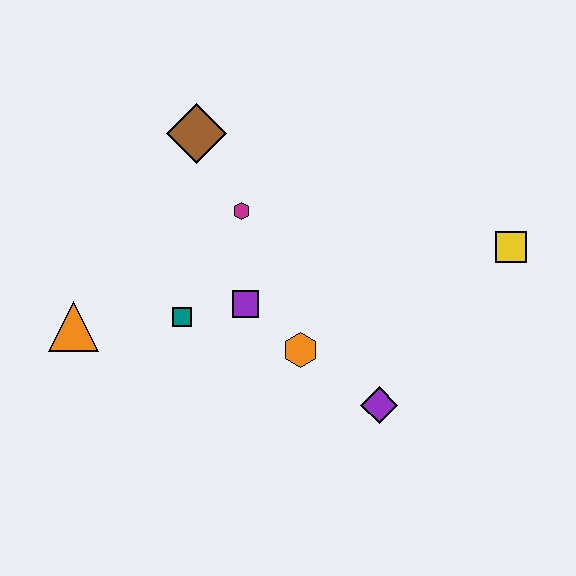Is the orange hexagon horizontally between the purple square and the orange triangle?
No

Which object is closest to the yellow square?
The purple diamond is closest to the yellow square.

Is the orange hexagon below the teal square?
Yes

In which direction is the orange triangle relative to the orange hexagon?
The orange triangle is to the left of the orange hexagon.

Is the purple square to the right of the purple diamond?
No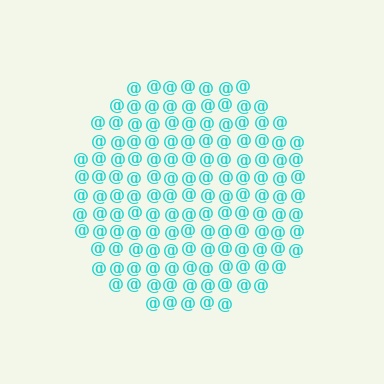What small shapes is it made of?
It is made of small at signs.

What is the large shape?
The large shape is a circle.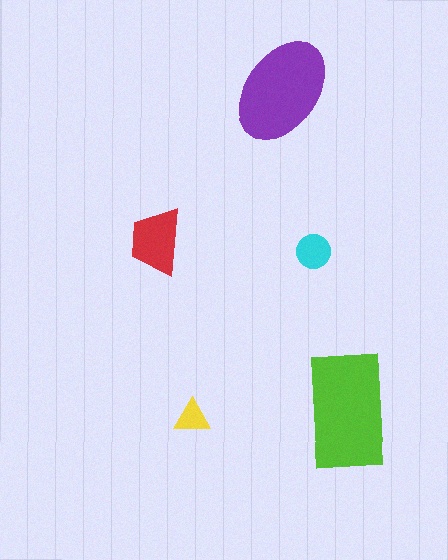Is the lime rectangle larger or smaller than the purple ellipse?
Larger.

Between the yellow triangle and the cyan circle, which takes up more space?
The cyan circle.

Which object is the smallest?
The yellow triangle.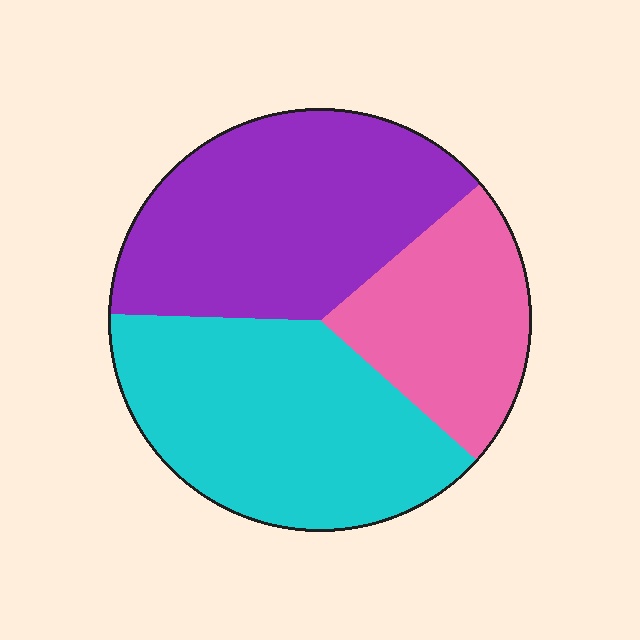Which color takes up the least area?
Pink, at roughly 25%.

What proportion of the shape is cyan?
Cyan covers roughly 40% of the shape.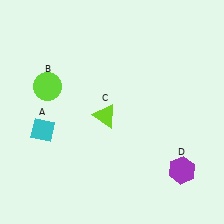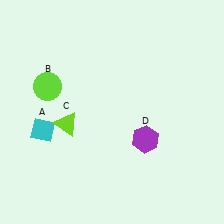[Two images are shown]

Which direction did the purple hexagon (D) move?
The purple hexagon (D) moved left.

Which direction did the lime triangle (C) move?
The lime triangle (C) moved left.